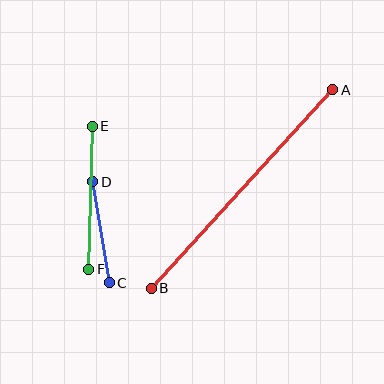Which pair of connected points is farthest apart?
Points A and B are farthest apart.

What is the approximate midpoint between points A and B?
The midpoint is at approximately (242, 189) pixels.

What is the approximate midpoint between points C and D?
The midpoint is at approximately (101, 232) pixels.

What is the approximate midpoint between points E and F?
The midpoint is at approximately (90, 198) pixels.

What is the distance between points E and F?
The distance is approximately 143 pixels.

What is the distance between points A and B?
The distance is approximately 269 pixels.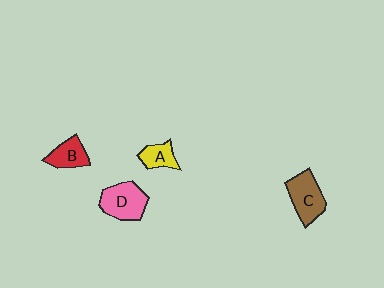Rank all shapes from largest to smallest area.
From largest to smallest: D (pink), C (brown), B (red), A (yellow).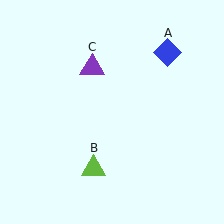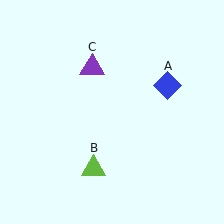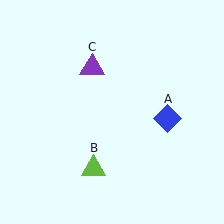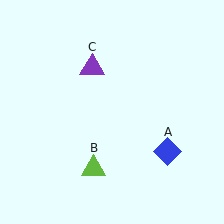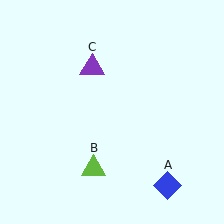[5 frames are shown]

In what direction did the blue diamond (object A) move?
The blue diamond (object A) moved down.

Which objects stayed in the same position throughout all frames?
Lime triangle (object B) and purple triangle (object C) remained stationary.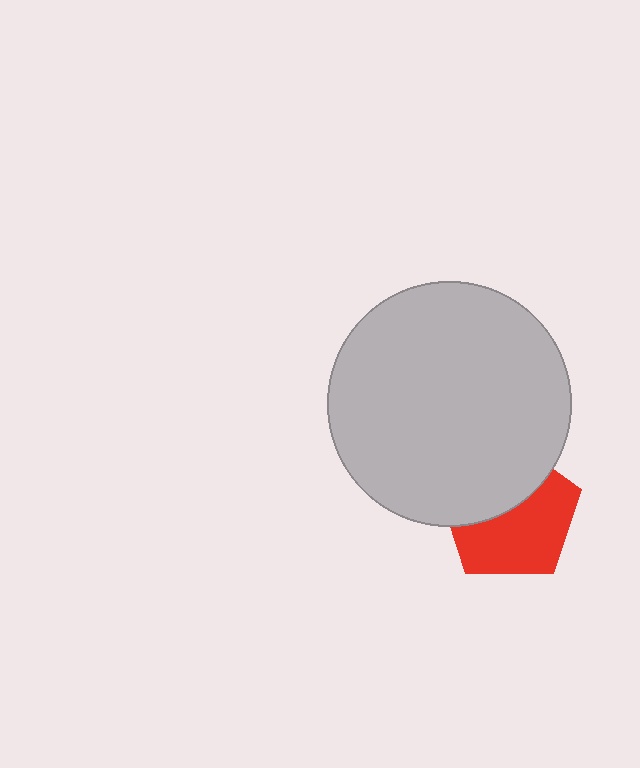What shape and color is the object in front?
The object in front is a light gray circle.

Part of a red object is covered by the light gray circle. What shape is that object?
It is a pentagon.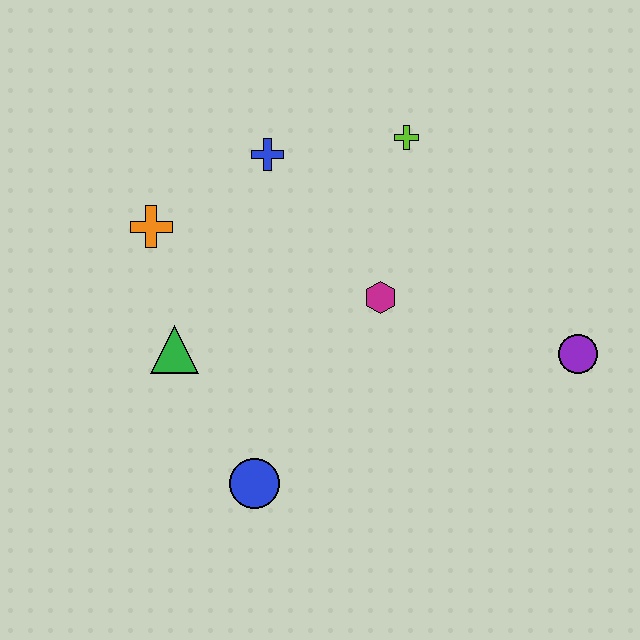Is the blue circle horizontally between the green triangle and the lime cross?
Yes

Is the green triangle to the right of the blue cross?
No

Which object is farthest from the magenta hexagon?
The orange cross is farthest from the magenta hexagon.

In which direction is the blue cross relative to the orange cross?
The blue cross is to the right of the orange cross.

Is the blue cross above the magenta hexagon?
Yes